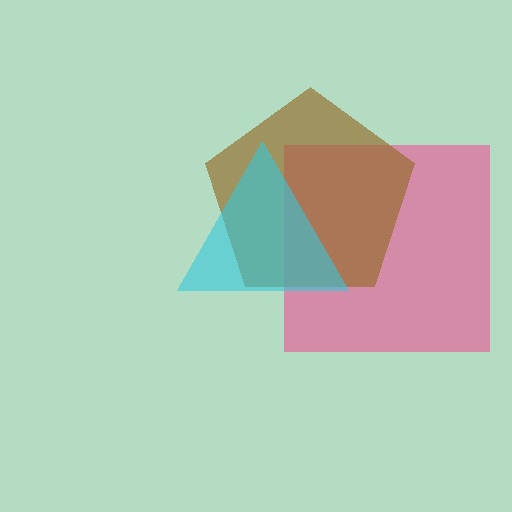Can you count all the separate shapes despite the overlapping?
Yes, there are 3 separate shapes.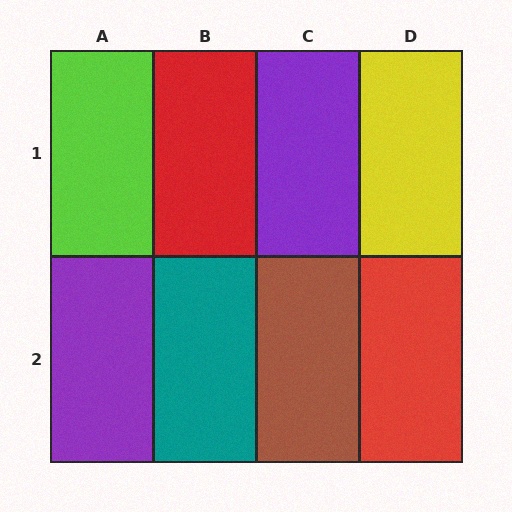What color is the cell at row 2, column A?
Purple.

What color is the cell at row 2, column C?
Brown.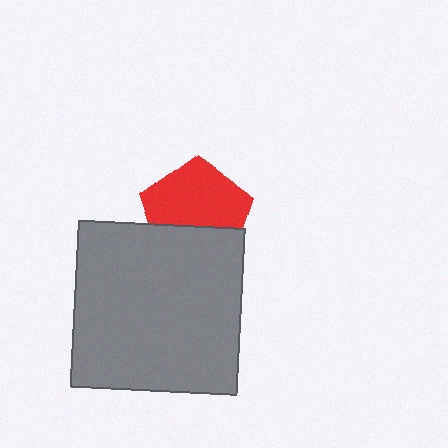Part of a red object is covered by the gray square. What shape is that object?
It is a pentagon.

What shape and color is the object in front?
The object in front is a gray square.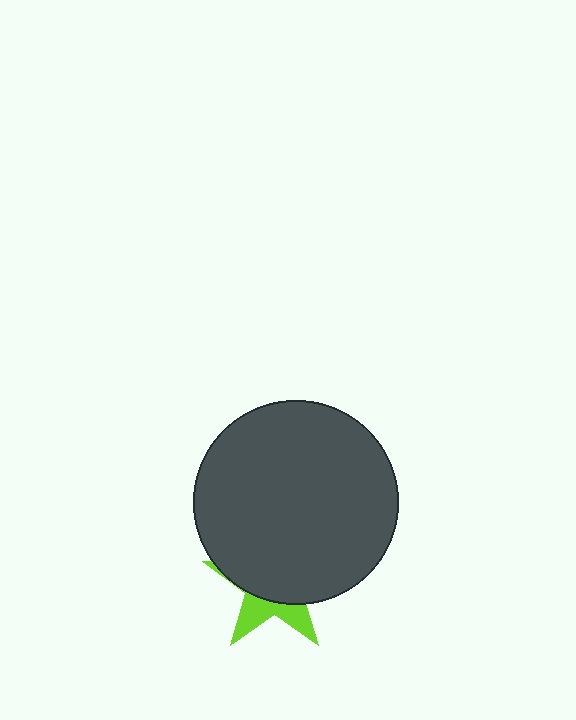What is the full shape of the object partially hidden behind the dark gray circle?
The partially hidden object is a lime star.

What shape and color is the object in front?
The object in front is a dark gray circle.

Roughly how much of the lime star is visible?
A small part of it is visible (roughly 32%).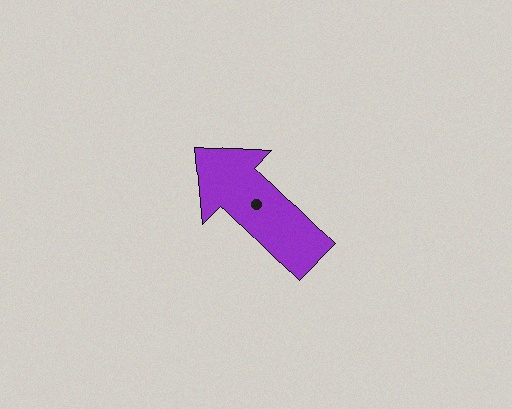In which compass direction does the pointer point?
Northwest.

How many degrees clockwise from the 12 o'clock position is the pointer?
Approximately 314 degrees.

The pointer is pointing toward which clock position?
Roughly 10 o'clock.